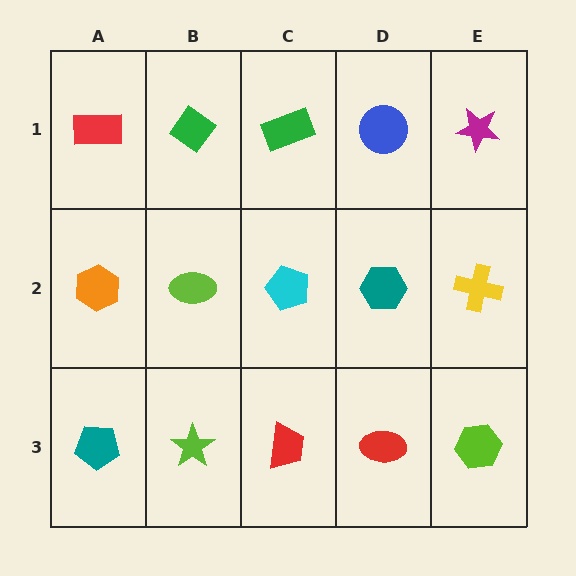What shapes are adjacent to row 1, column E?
A yellow cross (row 2, column E), a blue circle (row 1, column D).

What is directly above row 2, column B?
A green diamond.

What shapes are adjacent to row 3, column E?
A yellow cross (row 2, column E), a red ellipse (row 3, column D).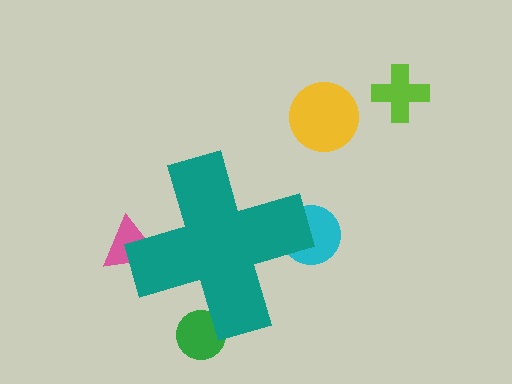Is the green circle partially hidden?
Yes, the green circle is partially hidden behind the teal cross.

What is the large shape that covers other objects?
A teal cross.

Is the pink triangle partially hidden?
Yes, the pink triangle is partially hidden behind the teal cross.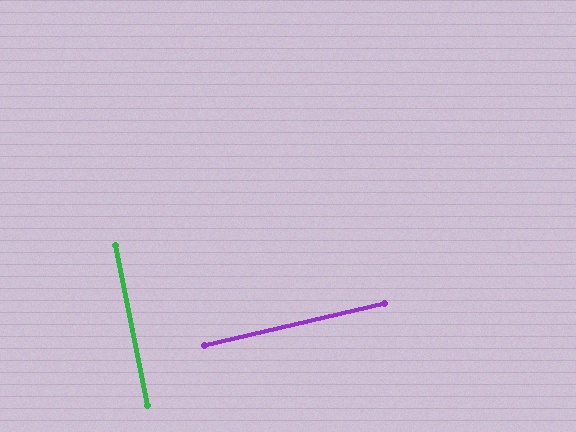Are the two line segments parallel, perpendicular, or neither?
Perpendicular — they meet at approximately 88°.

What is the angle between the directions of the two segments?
Approximately 88 degrees.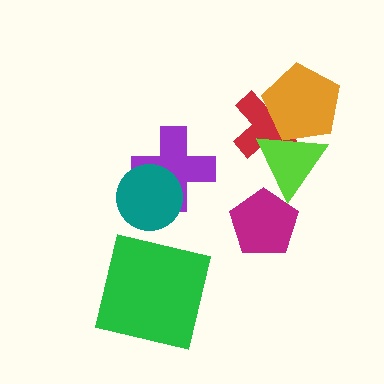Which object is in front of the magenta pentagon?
The lime triangle is in front of the magenta pentagon.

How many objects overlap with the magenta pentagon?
1 object overlaps with the magenta pentagon.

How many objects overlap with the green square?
0 objects overlap with the green square.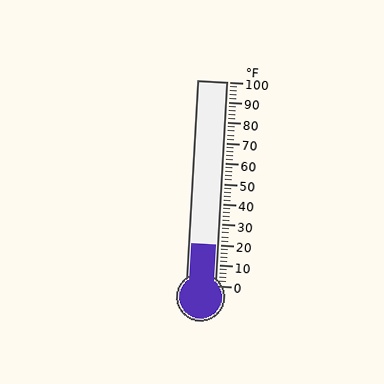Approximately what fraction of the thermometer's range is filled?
The thermometer is filled to approximately 20% of its range.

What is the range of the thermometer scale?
The thermometer scale ranges from 0°F to 100°F.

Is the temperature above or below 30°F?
The temperature is below 30°F.